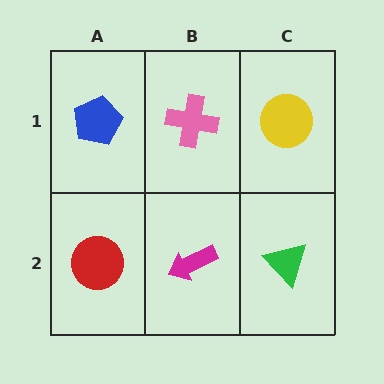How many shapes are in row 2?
3 shapes.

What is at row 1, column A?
A blue pentagon.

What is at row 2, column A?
A red circle.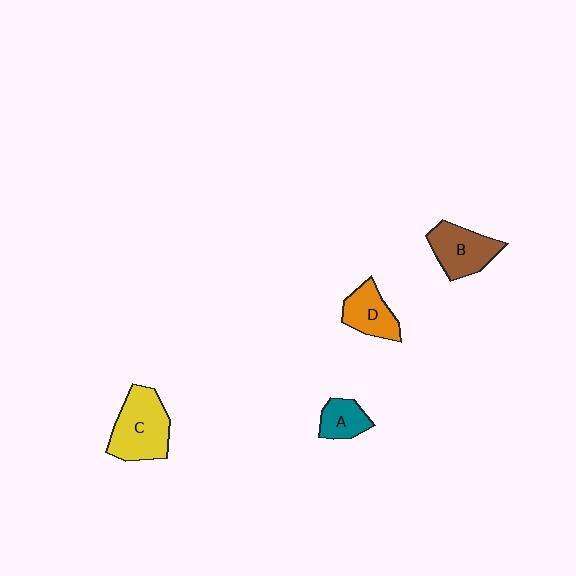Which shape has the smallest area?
Shape A (teal).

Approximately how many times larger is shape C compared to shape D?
Approximately 1.6 times.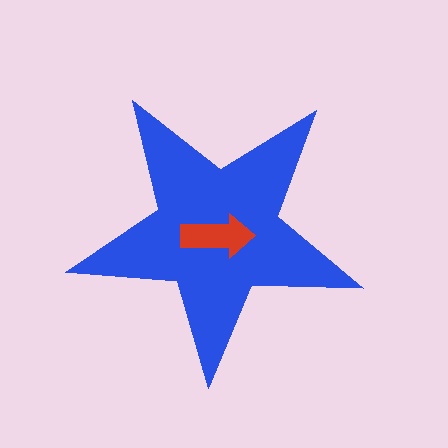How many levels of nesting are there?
2.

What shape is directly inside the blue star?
The red arrow.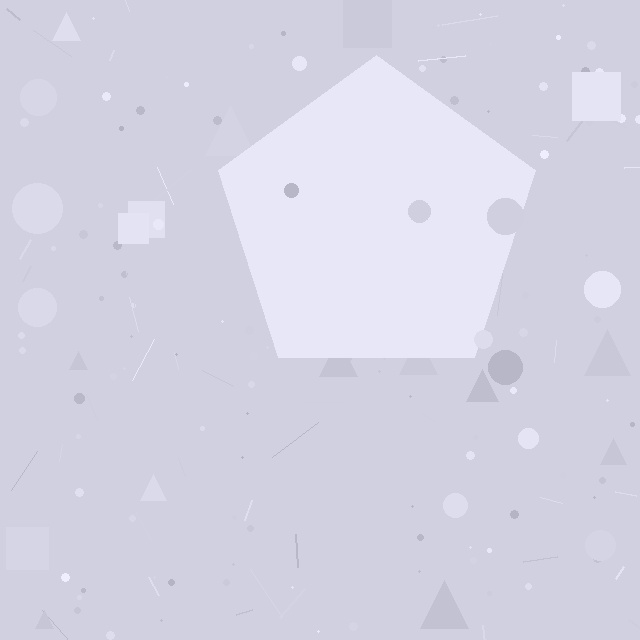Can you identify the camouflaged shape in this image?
The camouflaged shape is a pentagon.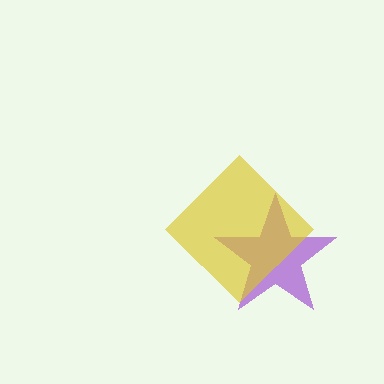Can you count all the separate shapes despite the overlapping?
Yes, there are 2 separate shapes.